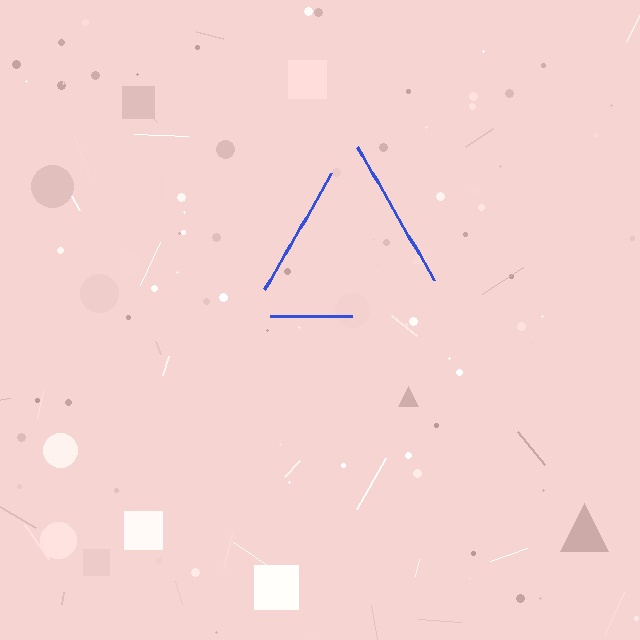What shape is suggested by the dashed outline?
The dashed outline suggests a triangle.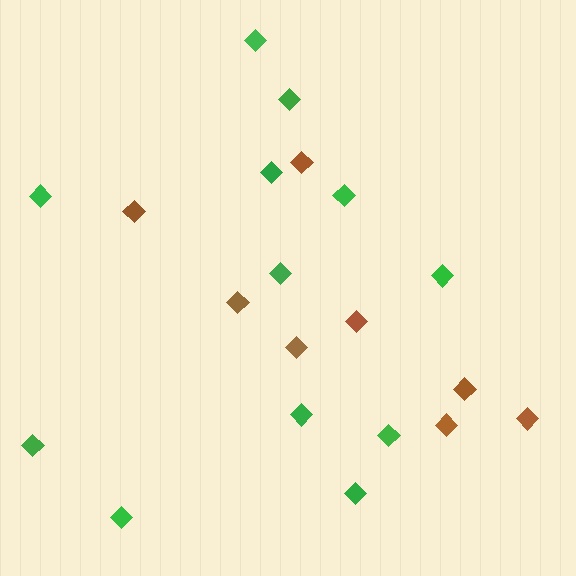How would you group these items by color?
There are 2 groups: one group of brown diamonds (8) and one group of green diamonds (12).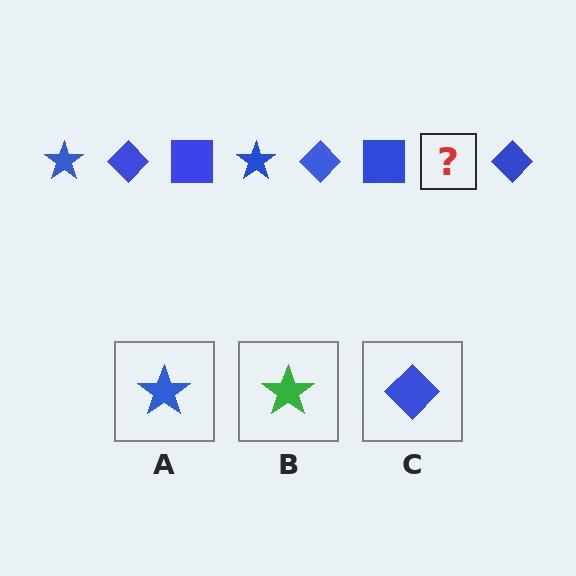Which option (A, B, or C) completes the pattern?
A.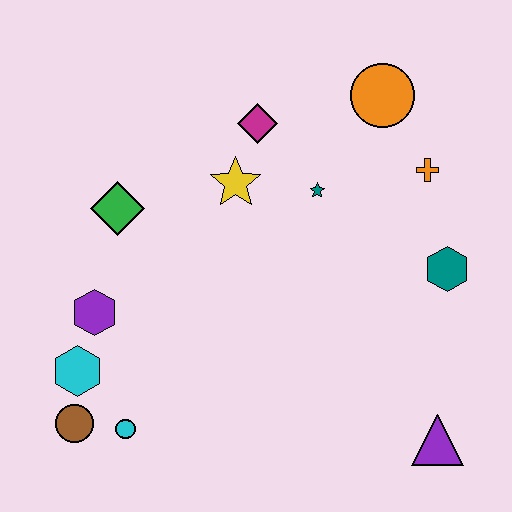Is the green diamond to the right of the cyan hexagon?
Yes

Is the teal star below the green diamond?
No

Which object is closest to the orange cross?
The orange circle is closest to the orange cross.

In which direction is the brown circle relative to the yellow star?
The brown circle is below the yellow star.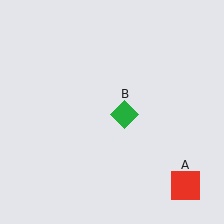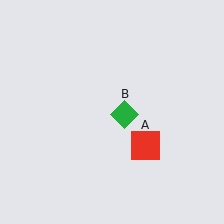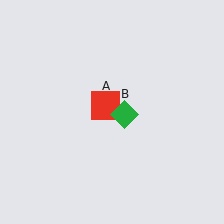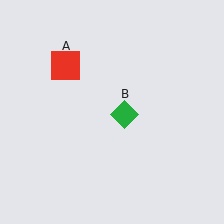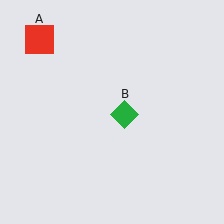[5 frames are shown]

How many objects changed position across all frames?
1 object changed position: red square (object A).